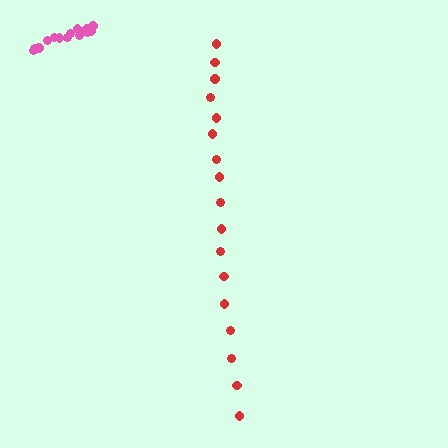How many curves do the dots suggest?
There are 2 distinct paths.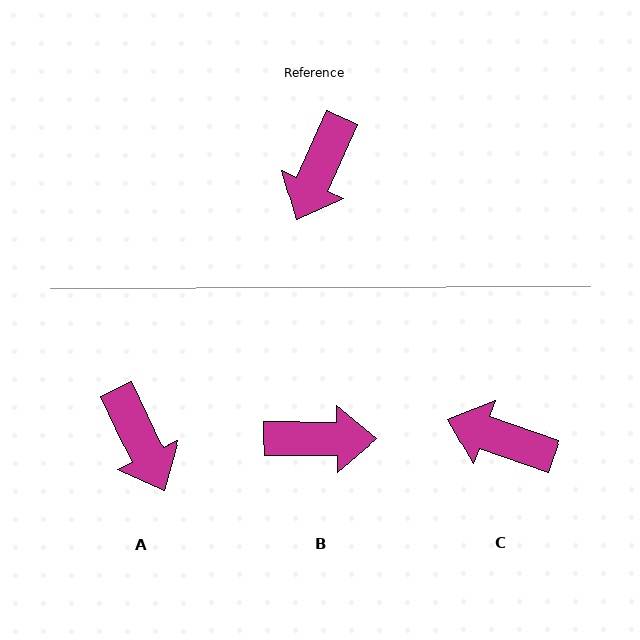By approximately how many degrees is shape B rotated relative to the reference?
Approximately 114 degrees counter-clockwise.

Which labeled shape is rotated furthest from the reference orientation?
B, about 114 degrees away.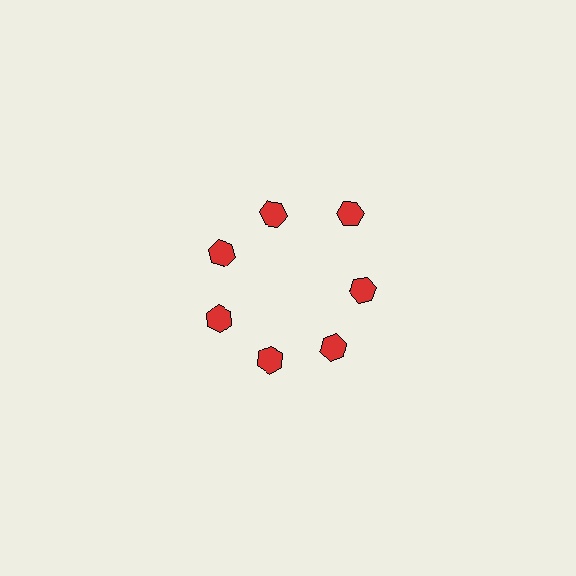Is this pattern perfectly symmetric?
No. The 7 red hexagons are arranged in a ring, but one element near the 1 o'clock position is pushed outward from the center, breaking the 7-fold rotational symmetry.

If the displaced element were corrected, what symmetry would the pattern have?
It would have 7-fold rotational symmetry — the pattern would map onto itself every 51 degrees.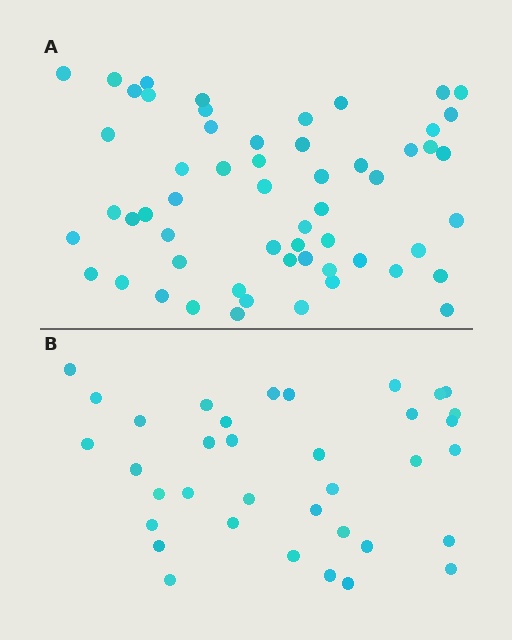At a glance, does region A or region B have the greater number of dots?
Region A (the top region) has more dots.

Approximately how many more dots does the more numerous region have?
Region A has approximately 20 more dots than region B.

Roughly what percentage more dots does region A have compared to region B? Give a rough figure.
About 60% more.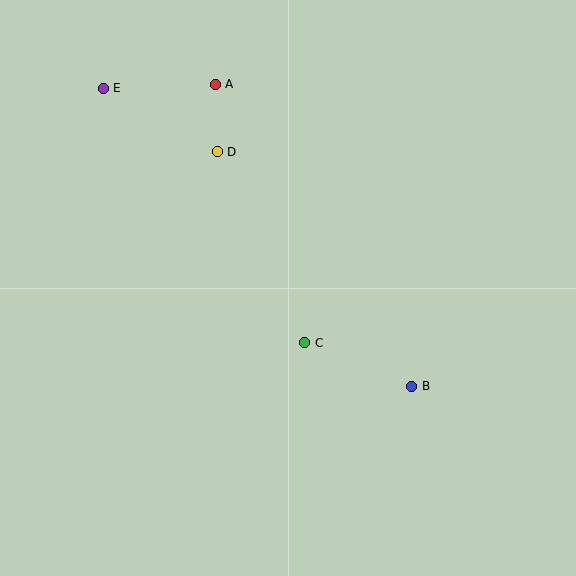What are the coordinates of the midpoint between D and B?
The midpoint between D and B is at (314, 269).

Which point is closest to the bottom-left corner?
Point C is closest to the bottom-left corner.